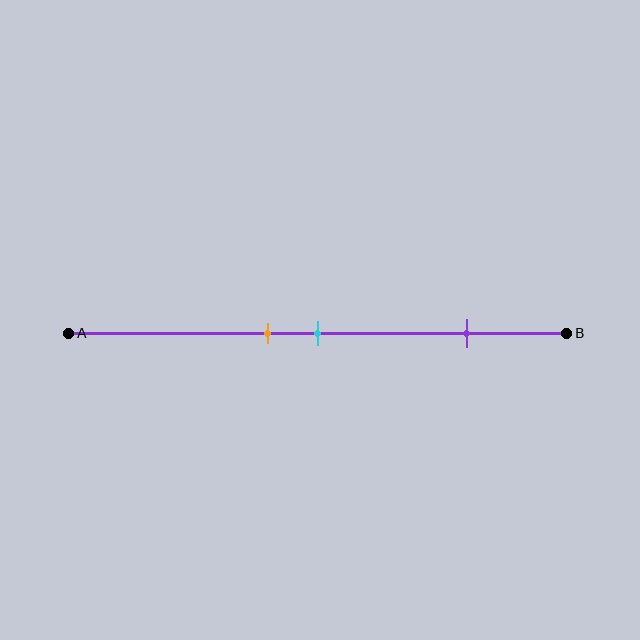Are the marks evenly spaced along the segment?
No, the marks are not evenly spaced.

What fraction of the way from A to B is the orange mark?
The orange mark is approximately 40% (0.4) of the way from A to B.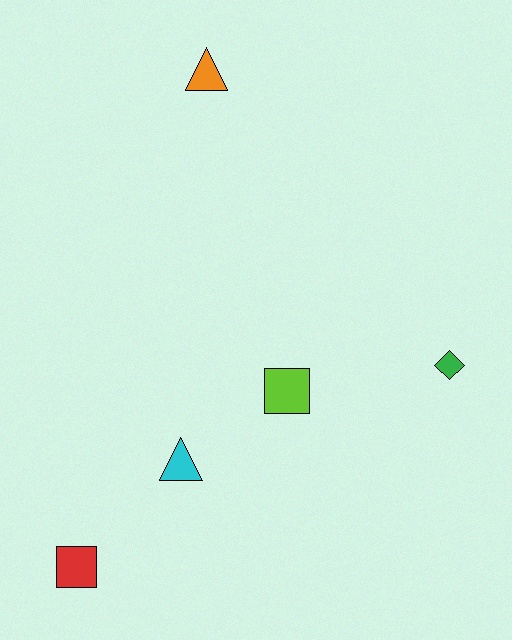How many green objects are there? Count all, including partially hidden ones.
There is 1 green object.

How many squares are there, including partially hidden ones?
There are 2 squares.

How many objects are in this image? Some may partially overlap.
There are 5 objects.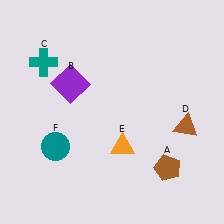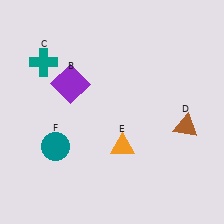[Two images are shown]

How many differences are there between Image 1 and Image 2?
There is 1 difference between the two images.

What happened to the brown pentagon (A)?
The brown pentagon (A) was removed in Image 2. It was in the bottom-right area of Image 1.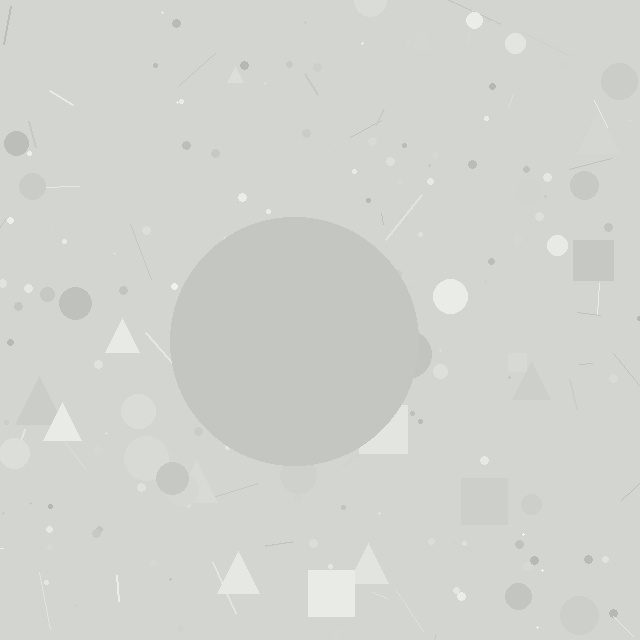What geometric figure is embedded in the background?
A circle is embedded in the background.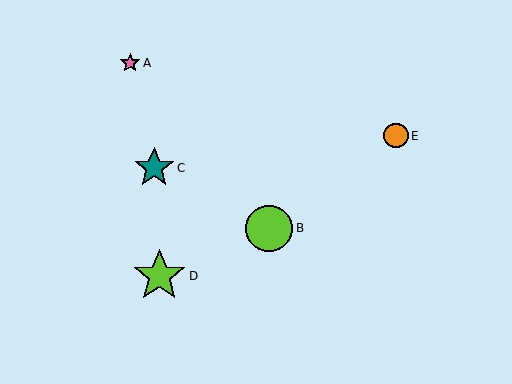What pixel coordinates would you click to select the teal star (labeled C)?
Click at (154, 168) to select the teal star C.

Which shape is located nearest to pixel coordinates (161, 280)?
The lime star (labeled D) at (159, 276) is nearest to that location.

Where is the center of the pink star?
The center of the pink star is at (130, 63).